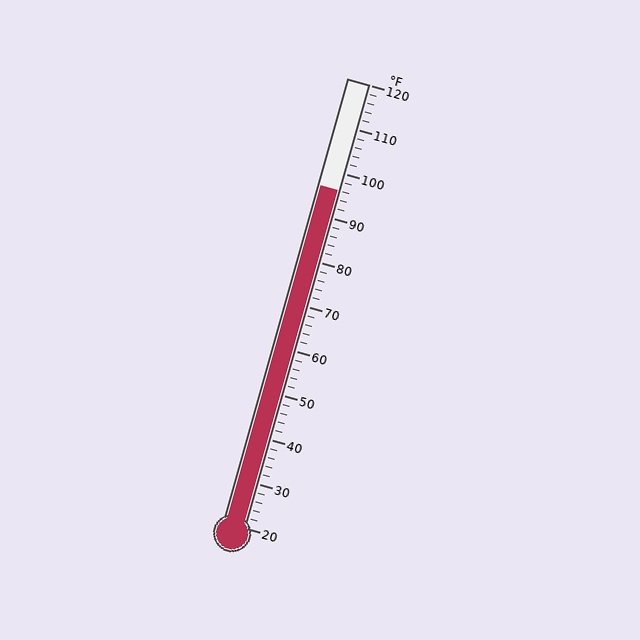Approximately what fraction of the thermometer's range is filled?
The thermometer is filled to approximately 75% of its range.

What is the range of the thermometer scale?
The thermometer scale ranges from 20°F to 120°F.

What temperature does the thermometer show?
The thermometer shows approximately 96°F.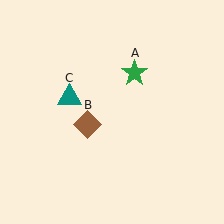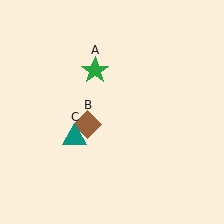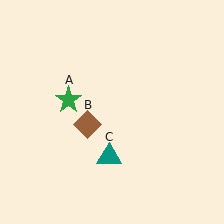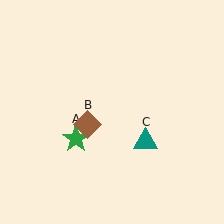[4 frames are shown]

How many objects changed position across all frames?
2 objects changed position: green star (object A), teal triangle (object C).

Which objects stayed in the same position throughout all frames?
Brown diamond (object B) remained stationary.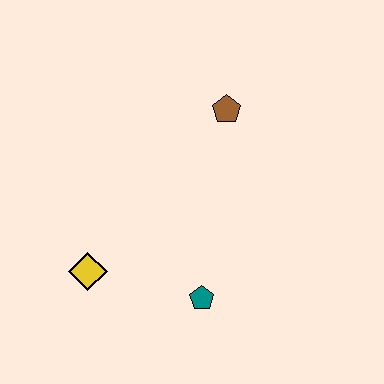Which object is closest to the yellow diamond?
The teal pentagon is closest to the yellow diamond.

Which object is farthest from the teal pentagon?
The brown pentagon is farthest from the teal pentagon.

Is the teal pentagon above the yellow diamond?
No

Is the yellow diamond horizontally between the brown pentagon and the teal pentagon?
No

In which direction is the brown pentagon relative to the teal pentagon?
The brown pentagon is above the teal pentagon.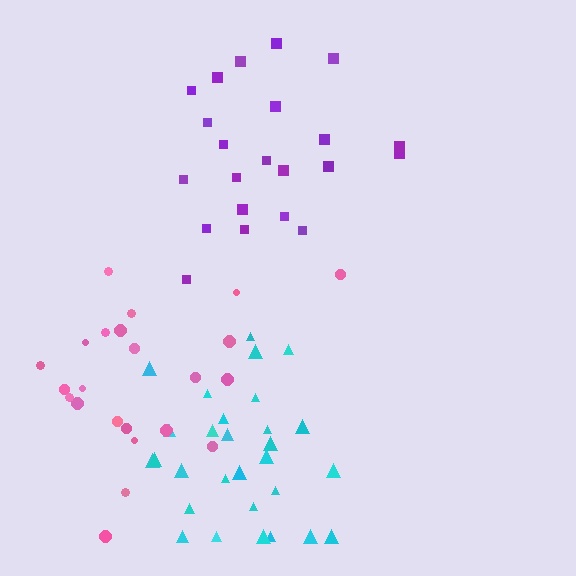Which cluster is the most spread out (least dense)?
Purple.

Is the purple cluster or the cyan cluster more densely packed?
Cyan.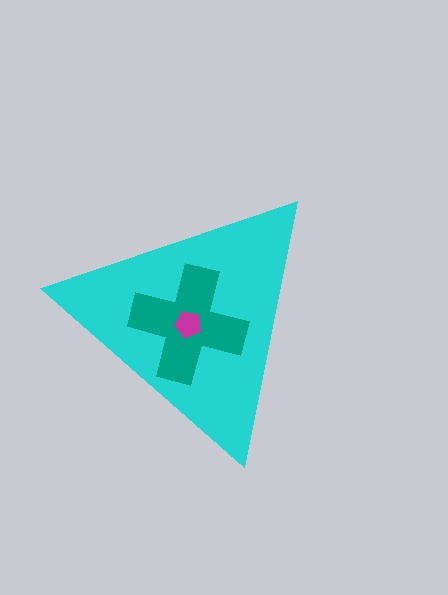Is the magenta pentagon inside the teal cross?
Yes.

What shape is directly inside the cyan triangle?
The teal cross.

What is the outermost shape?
The cyan triangle.